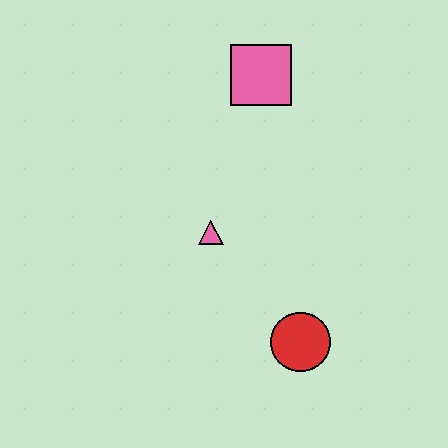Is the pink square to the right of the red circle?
No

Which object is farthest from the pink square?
The red circle is farthest from the pink square.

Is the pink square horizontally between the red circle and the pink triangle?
Yes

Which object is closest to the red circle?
The pink triangle is closest to the red circle.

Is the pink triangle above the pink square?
No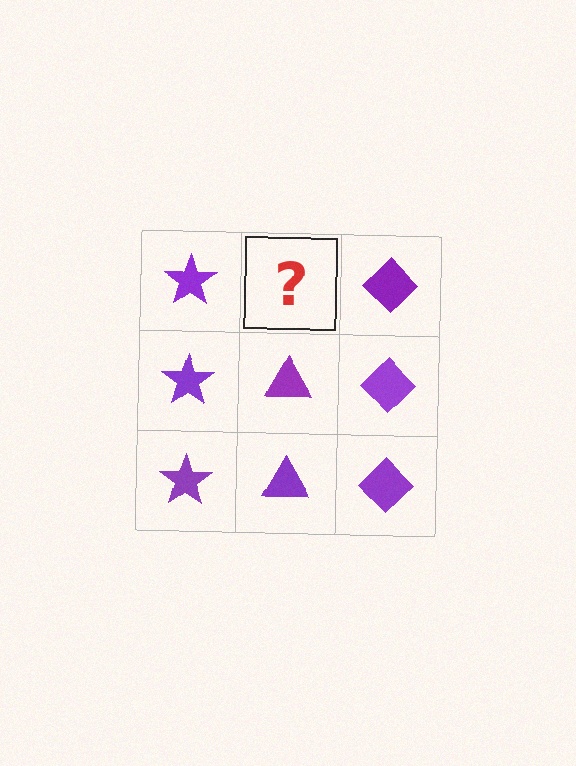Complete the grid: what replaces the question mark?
The question mark should be replaced with a purple triangle.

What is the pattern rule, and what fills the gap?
The rule is that each column has a consistent shape. The gap should be filled with a purple triangle.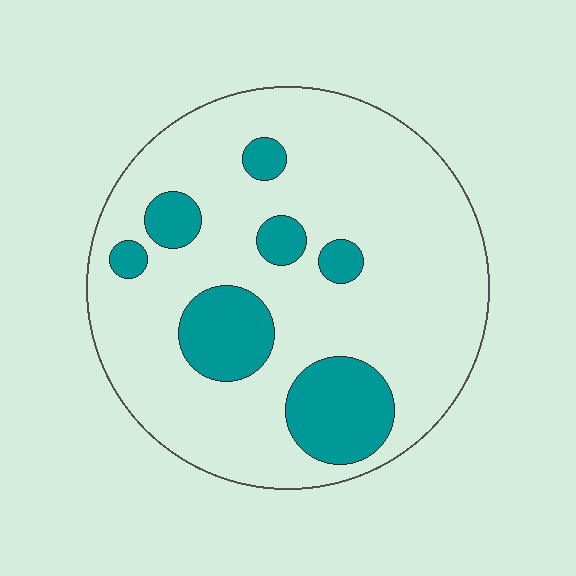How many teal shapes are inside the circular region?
7.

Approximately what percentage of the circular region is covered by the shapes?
Approximately 20%.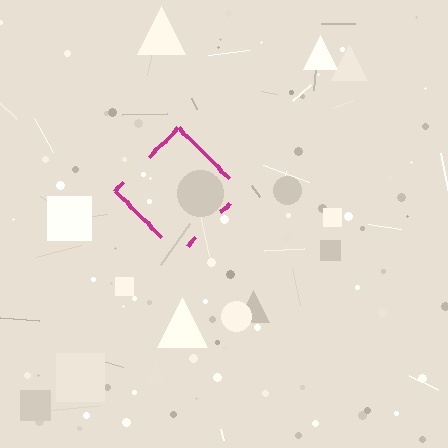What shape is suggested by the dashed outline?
The dashed outline suggests a diamond.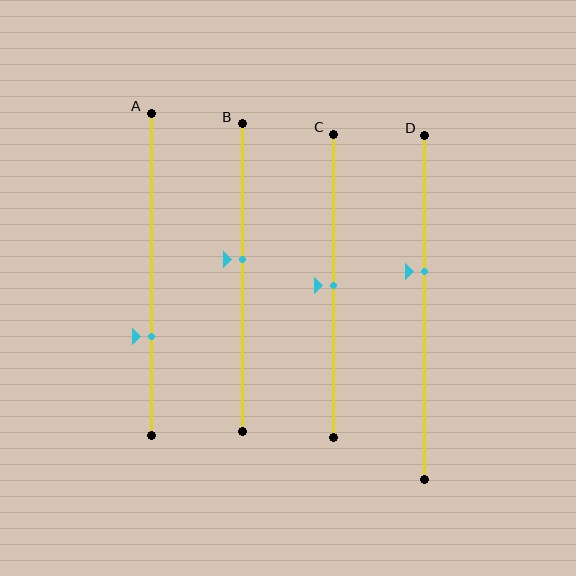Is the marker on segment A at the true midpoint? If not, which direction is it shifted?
No, the marker on segment A is shifted downward by about 19% of the segment length.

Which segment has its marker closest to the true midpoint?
Segment C has its marker closest to the true midpoint.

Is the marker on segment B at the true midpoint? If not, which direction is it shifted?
No, the marker on segment B is shifted upward by about 6% of the segment length.